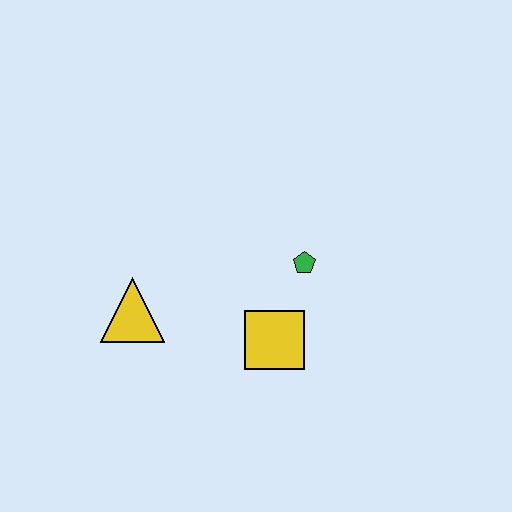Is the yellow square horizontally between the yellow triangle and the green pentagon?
Yes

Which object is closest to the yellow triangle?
The yellow square is closest to the yellow triangle.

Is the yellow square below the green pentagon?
Yes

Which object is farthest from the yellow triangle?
The green pentagon is farthest from the yellow triangle.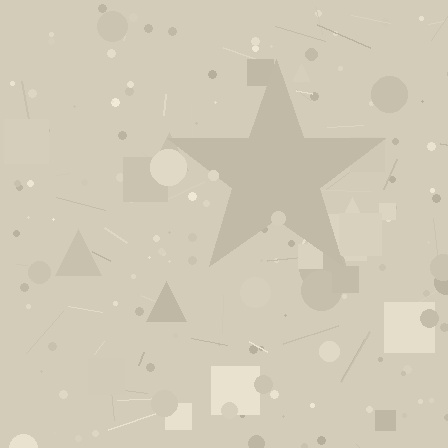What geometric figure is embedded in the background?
A star is embedded in the background.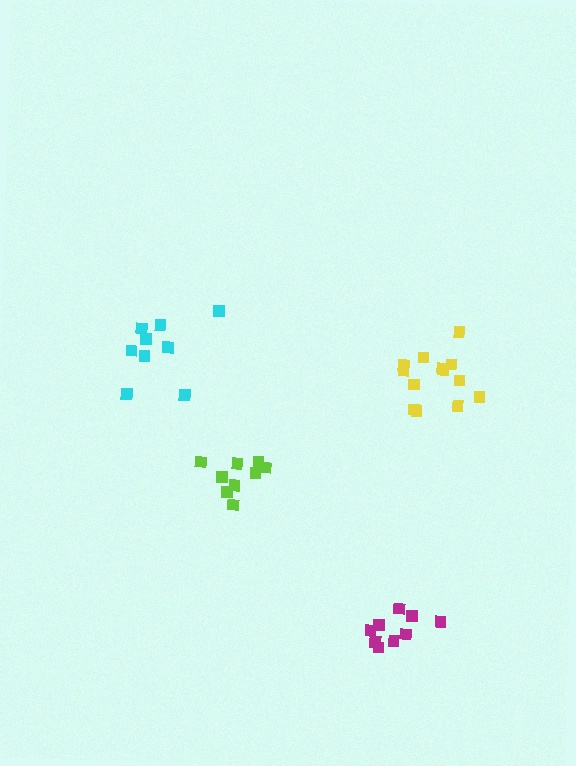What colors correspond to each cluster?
The clusters are colored: magenta, lime, cyan, yellow.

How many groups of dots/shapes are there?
There are 4 groups.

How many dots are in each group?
Group 1: 9 dots, Group 2: 9 dots, Group 3: 9 dots, Group 4: 13 dots (40 total).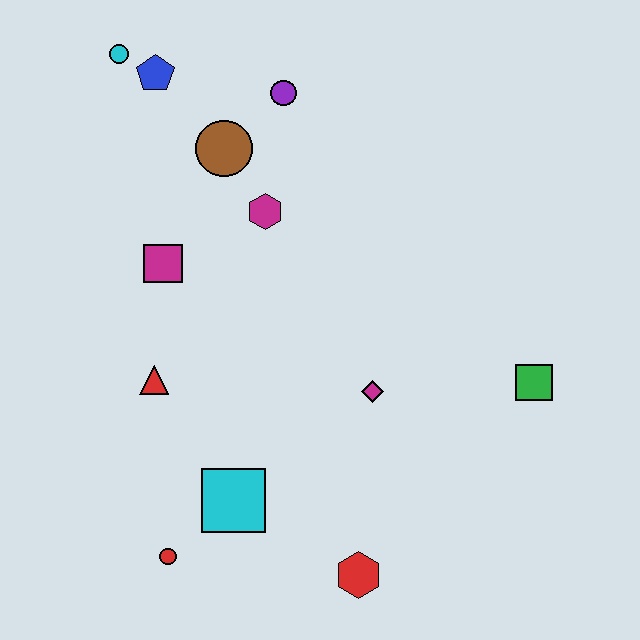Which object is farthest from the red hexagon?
The cyan circle is farthest from the red hexagon.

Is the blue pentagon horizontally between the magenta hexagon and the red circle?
No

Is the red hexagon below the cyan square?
Yes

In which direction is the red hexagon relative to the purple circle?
The red hexagon is below the purple circle.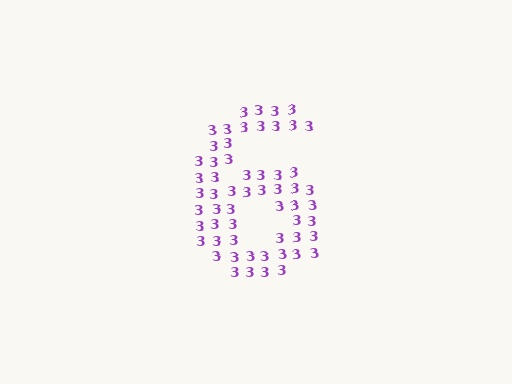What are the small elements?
The small elements are digit 3's.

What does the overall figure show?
The overall figure shows the digit 6.